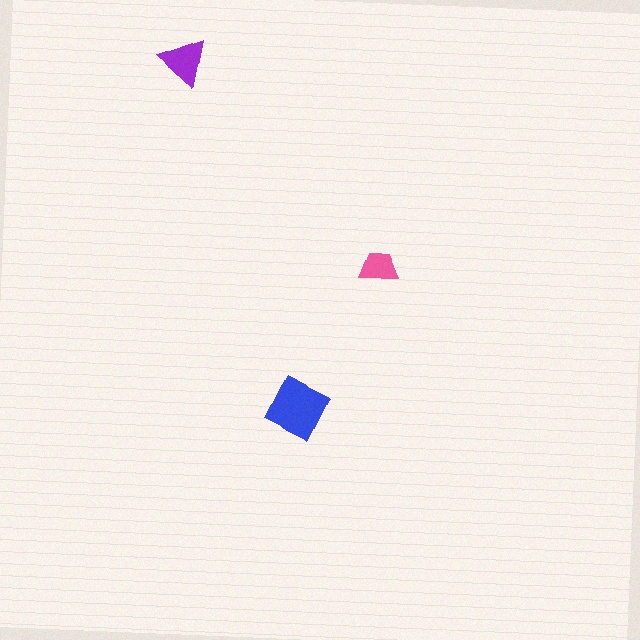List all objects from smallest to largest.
The pink trapezoid, the purple triangle, the blue square.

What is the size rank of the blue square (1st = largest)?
1st.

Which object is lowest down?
The blue square is bottommost.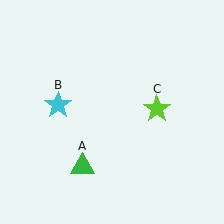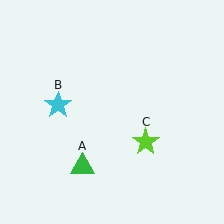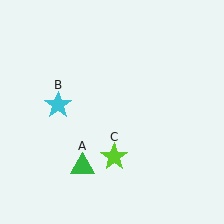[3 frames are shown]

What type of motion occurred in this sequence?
The lime star (object C) rotated clockwise around the center of the scene.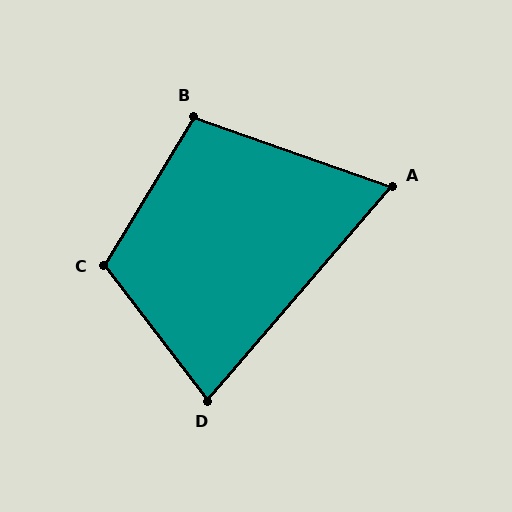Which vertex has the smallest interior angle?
A, at approximately 69 degrees.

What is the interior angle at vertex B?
Approximately 102 degrees (obtuse).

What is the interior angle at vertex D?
Approximately 78 degrees (acute).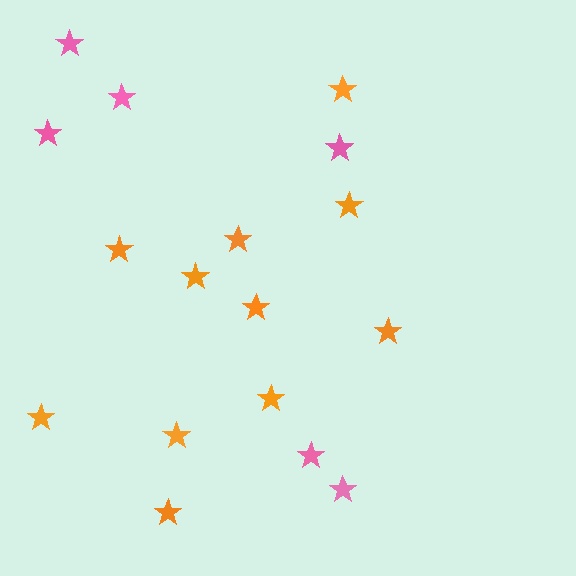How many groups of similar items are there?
There are 2 groups: one group of pink stars (6) and one group of orange stars (11).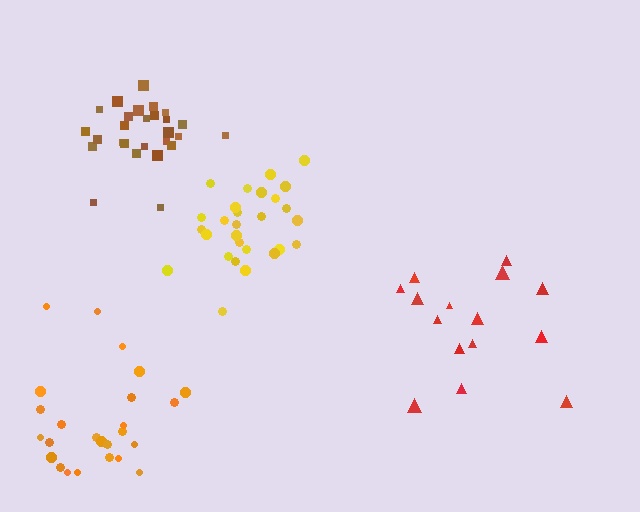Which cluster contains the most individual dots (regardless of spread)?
Yellow (28).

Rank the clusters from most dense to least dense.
brown, yellow, orange, red.